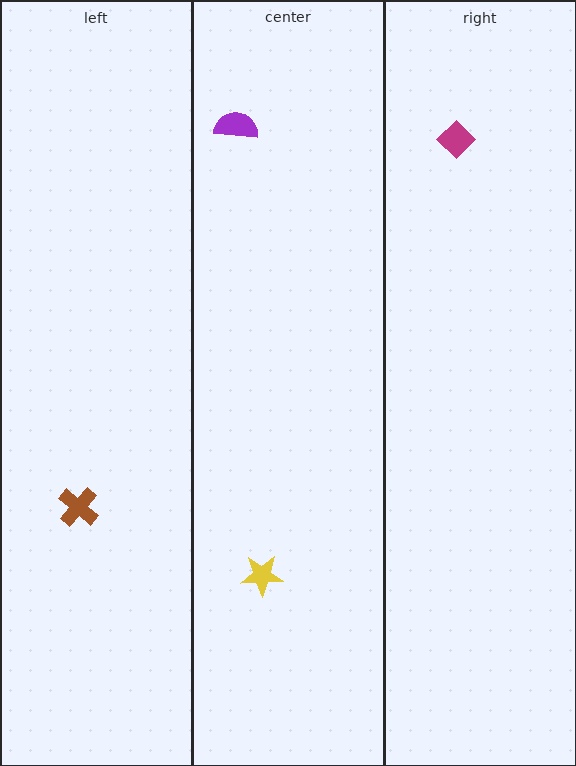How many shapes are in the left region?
1.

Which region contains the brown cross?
The left region.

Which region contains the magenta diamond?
The right region.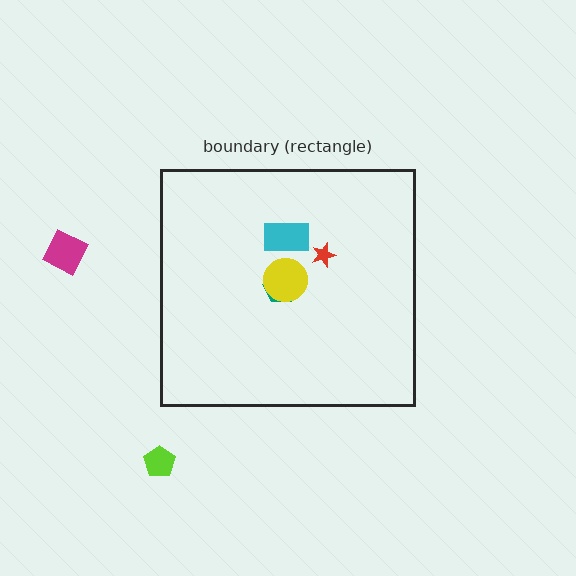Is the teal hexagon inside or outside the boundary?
Inside.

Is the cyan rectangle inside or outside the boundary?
Inside.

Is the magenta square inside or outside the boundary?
Outside.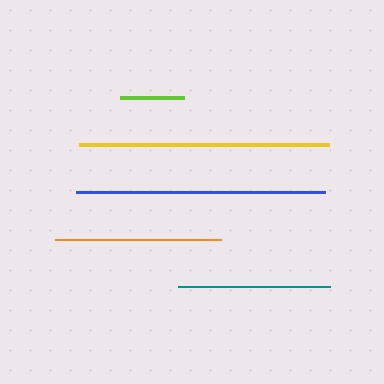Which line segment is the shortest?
The lime line is the shortest at approximately 64 pixels.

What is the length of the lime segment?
The lime segment is approximately 64 pixels long.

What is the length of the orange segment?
The orange segment is approximately 166 pixels long.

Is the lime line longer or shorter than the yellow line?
The yellow line is longer than the lime line.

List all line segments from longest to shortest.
From longest to shortest: yellow, blue, orange, teal, lime.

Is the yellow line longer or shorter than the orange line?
The yellow line is longer than the orange line.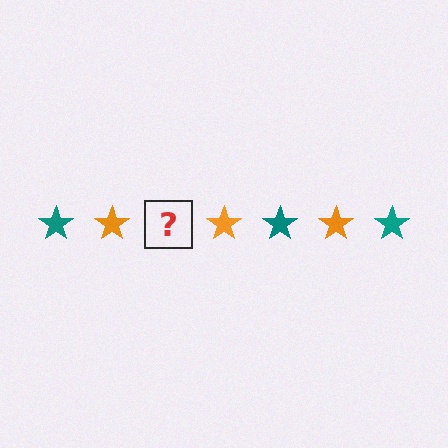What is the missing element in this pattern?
The missing element is a teal star.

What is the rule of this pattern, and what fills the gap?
The rule is that the pattern cycles through teal, orange stars. The gap should be filled with a teal star.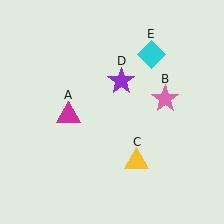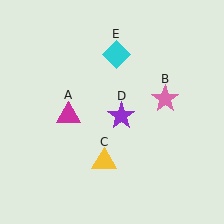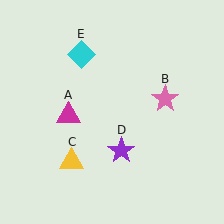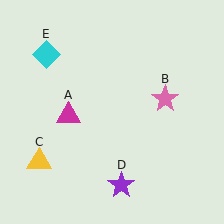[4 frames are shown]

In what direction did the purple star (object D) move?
The purple star (object D) moved down.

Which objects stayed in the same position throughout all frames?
Magenta triangle (object A) and pink star (object B) remained stationary.